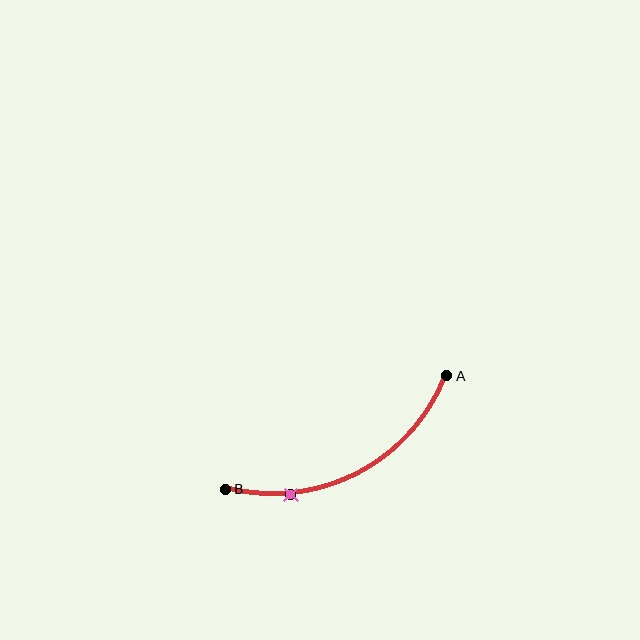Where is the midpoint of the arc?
The arc midpoint is the point on the curve farthest from the straight line joining A and B. It sits below that line.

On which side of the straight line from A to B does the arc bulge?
The arc bulges below the straight line connecting A and B.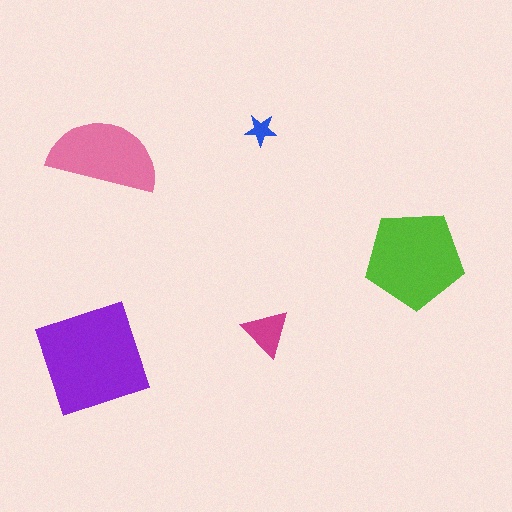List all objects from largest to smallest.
The purple diamond, the lime pentagon, the pink semicircle, the magenta triangle, the blue star.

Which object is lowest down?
The purple diamond is bottommost.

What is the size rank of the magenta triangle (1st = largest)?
4th.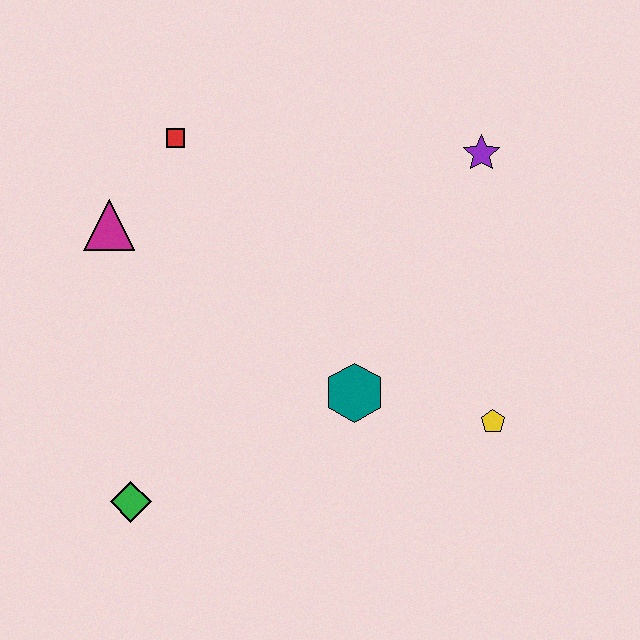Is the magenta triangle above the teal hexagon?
Yes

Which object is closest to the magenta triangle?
The red square is closest to the magenta triangle.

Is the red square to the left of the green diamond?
No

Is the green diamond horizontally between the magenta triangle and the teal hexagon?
Yes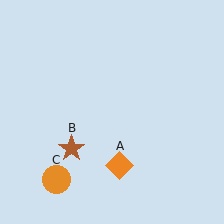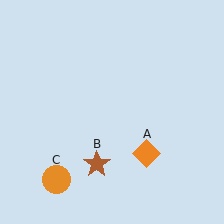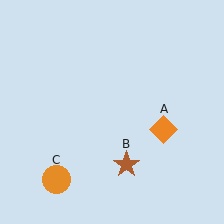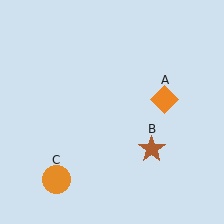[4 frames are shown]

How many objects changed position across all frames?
2 objects changed position: orange diamond (object A), brown star (object B).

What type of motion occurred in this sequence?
The orange diamond (object A), brown star (object B) rotated counterclockwise around the center of the scene.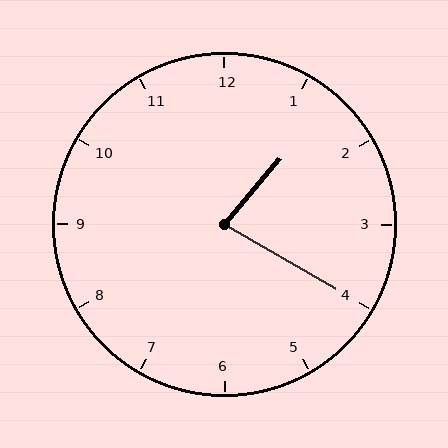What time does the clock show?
1:20.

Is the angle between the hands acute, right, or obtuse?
It is acute.